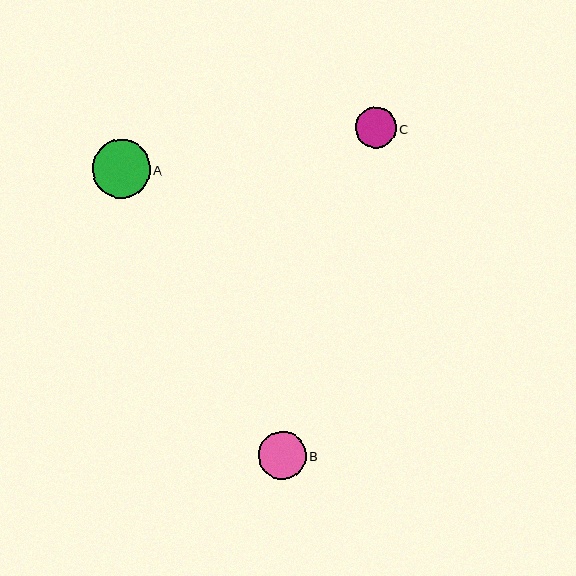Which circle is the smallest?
Circle C is the smallest with a size of approximately 41 pixels.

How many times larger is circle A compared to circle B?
Circle A is approximately 1.2 times the size of circle B.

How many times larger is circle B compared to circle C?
Circle B is approximately 1.2 times the size of circle C.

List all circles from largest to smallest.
From largest to smallest: A, B, C.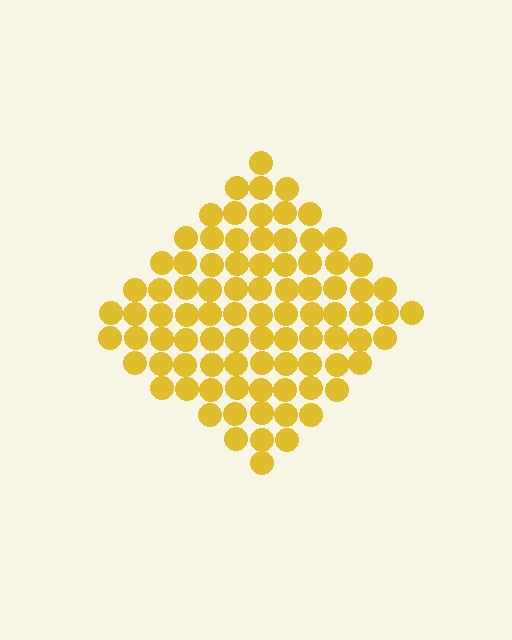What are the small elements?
The small elements are circles.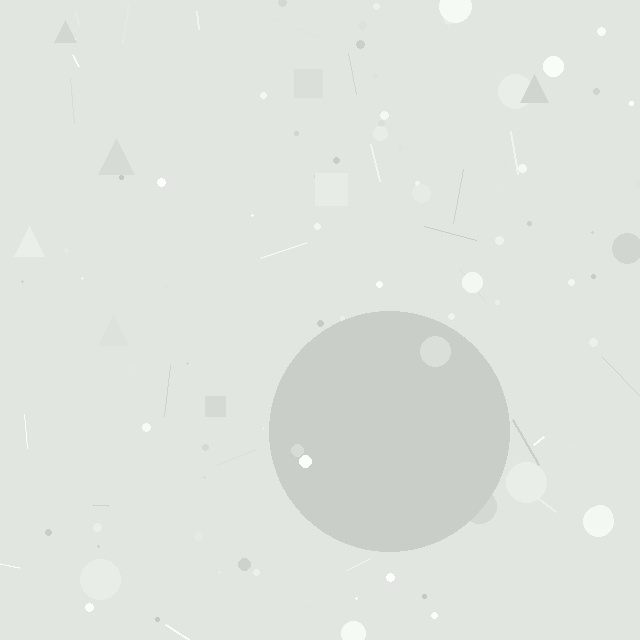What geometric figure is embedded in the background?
A circle is embedded in the background.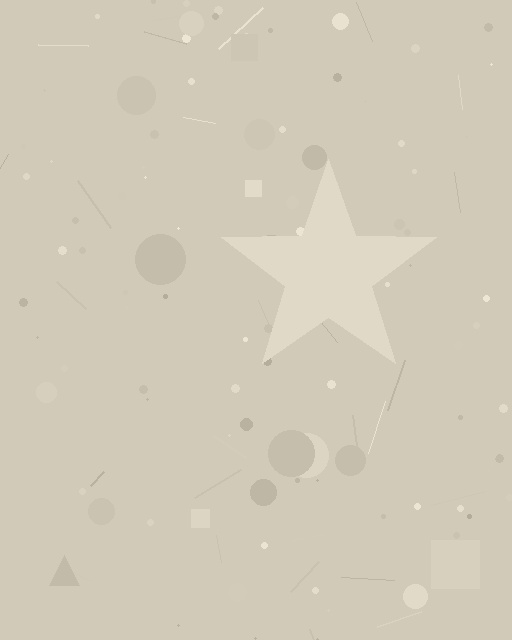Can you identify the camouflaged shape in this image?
The camouflaged shape is a star.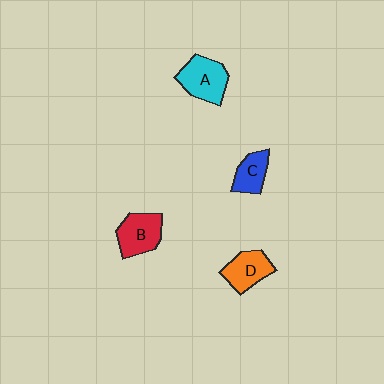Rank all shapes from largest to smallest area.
From largest to smallest: A (cyan), B (red), D (orange), C (blue).